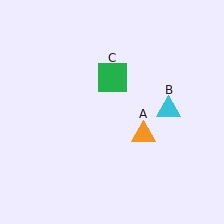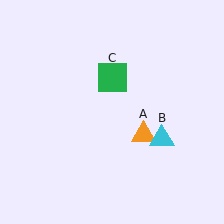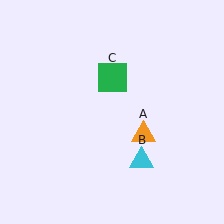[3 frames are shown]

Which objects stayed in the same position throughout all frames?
Orange triangle (object A) and green square (object C) remained stationary.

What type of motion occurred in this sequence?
The cyan triangle (object B) rotated clockwise around the center of the scene.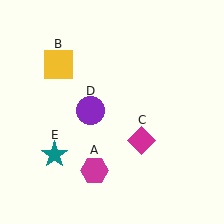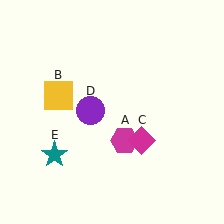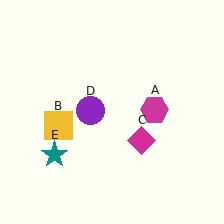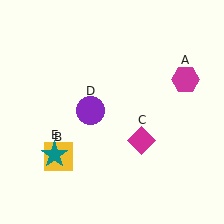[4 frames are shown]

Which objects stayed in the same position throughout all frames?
Magenta diamond (object C) and purple circle (object D) and teal star (object E) remained stationary.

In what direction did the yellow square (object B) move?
The yellow square (object B) moved down.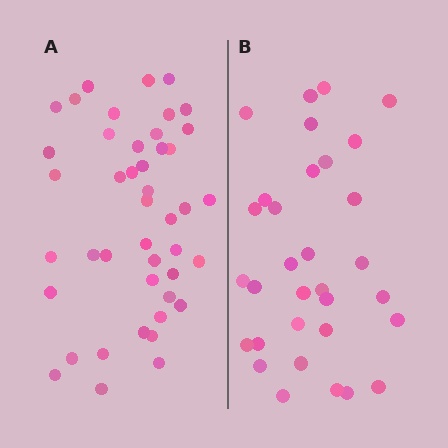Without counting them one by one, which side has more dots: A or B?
Region A (the left region) has more dots.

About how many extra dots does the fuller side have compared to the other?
Region A has roughly 12 or so more dots than region B.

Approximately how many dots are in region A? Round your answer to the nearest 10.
About 40 dots. (The exact count is 44, which rounds to 40.)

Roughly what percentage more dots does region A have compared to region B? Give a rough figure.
About 40% more.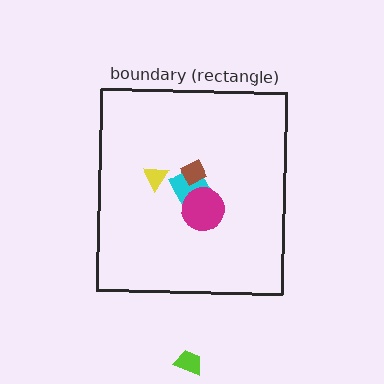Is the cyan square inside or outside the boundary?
Inside.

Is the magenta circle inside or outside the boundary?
Inside.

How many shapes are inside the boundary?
4 inside, 1 outside.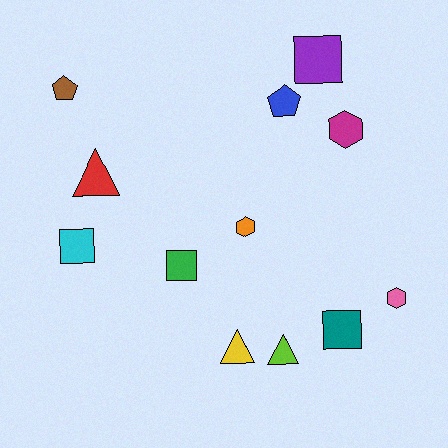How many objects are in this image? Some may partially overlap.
There are 12 objects.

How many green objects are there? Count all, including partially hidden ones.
There is 1 green object.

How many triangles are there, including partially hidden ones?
There are 3 triangles.